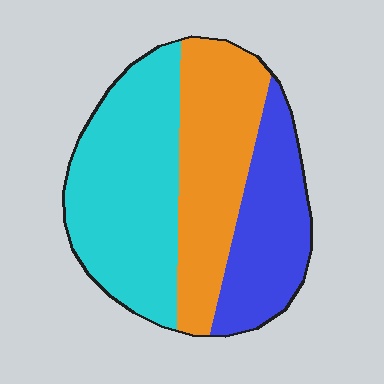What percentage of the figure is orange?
Orange covers around 35% of the figure.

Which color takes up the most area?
Cyan, at roughly 40%.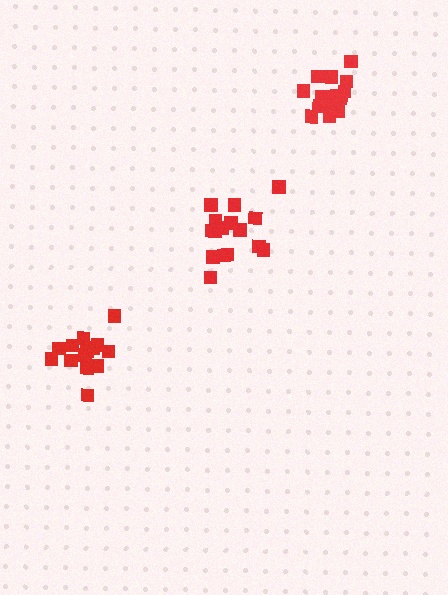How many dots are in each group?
Group 1: 16 dots, Group 2: 14 dots, Group 3: 16 dots (46 total).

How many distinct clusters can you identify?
There are 3 distinct clusters.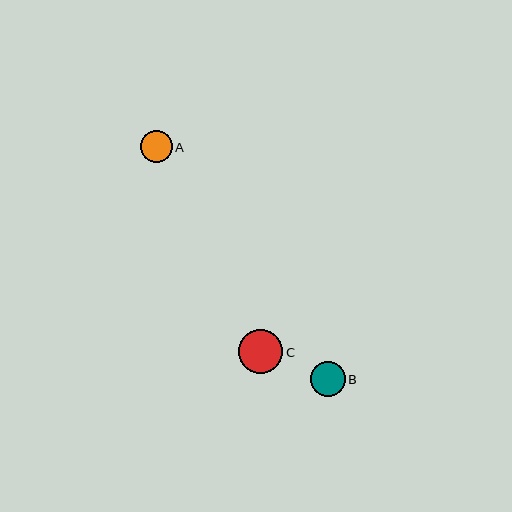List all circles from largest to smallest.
From largest to smallest: C, B, A.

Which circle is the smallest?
Circle A is the smallest with a size of approximately 32 pixels.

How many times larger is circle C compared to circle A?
Circle C is approximately 1.4 times the size of circle A.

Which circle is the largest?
Circle C is the largest with a size of approximately 44 pixels.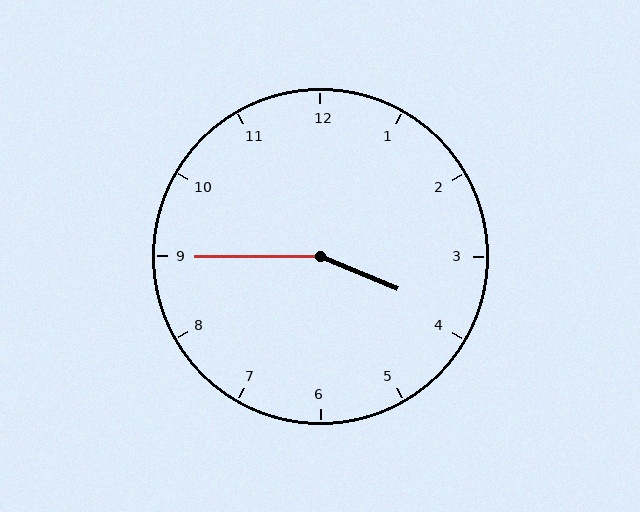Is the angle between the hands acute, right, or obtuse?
It is obtuse.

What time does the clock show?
3:45.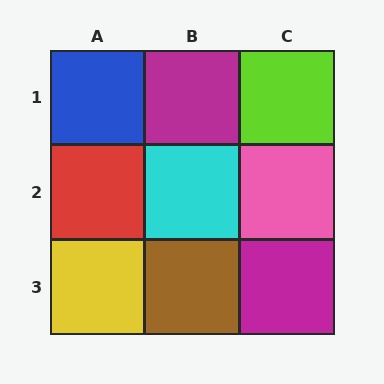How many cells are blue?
1 cell is blue.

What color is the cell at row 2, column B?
Cyan.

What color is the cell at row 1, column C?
Lime.